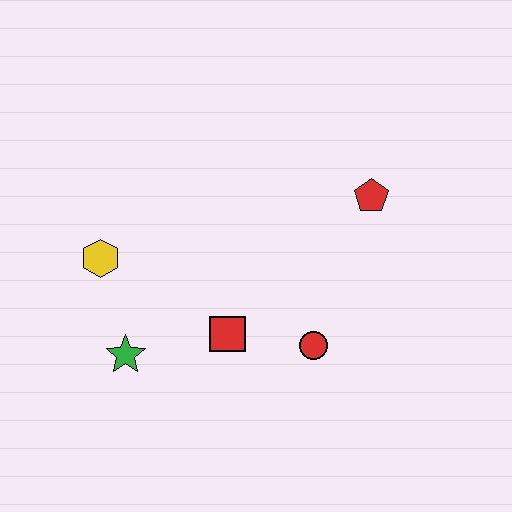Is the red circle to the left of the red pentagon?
Yes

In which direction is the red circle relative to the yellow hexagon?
The red circle is to the right of the yellow hexagon.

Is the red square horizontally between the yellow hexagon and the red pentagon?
Yes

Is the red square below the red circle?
No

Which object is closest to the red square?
The red circle is closest to the red square.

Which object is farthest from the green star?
The red pentagon is farthest from the green star.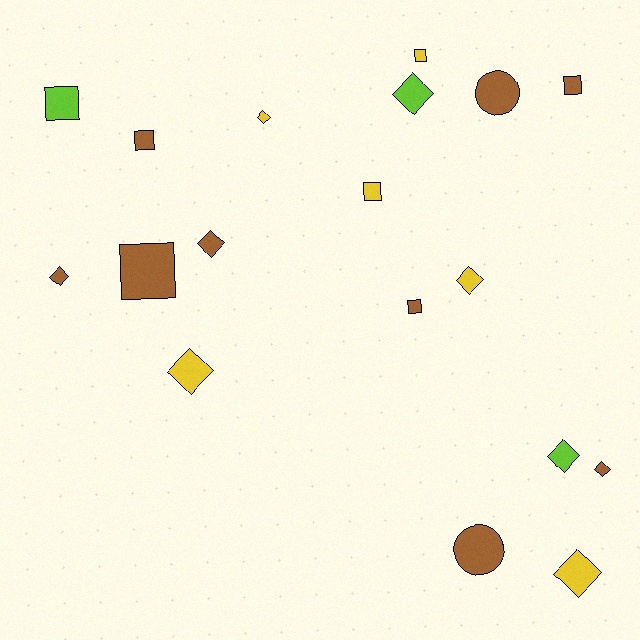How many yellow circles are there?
There are no yellow circles.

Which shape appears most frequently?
Diamond, with 9 objects.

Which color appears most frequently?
Brown, with 9 objects.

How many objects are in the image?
There are 18 objects.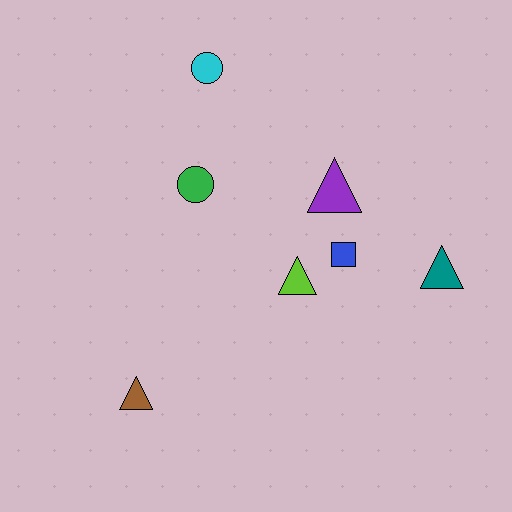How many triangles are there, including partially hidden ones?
There are 4 triangles.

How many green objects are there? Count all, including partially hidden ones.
There is 1 green object.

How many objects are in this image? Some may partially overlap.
There are 7 objects.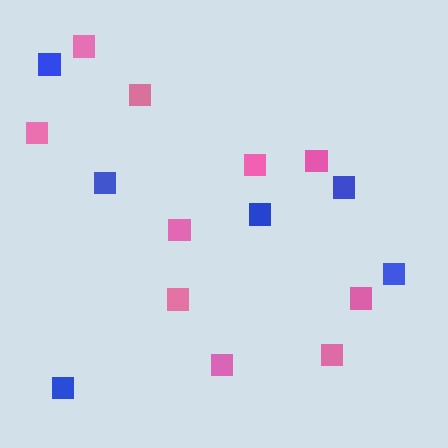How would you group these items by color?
There are 2 groups: one group of blue squares (6) and one group of pink squares (10).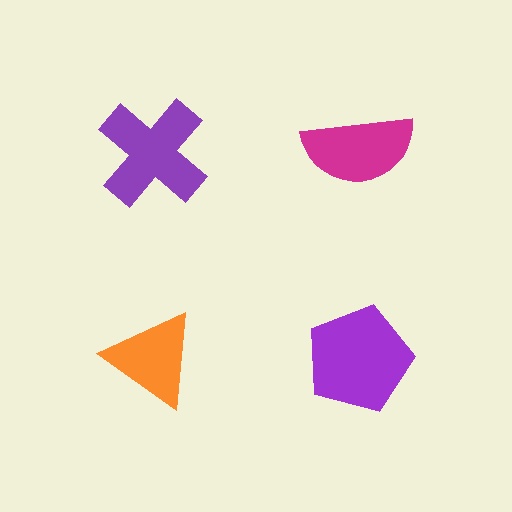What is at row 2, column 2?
A purple pentagon.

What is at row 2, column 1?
An orange triangle.